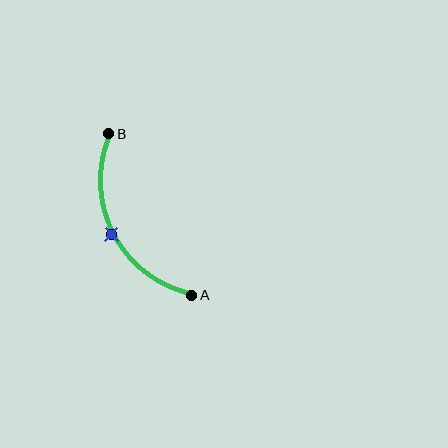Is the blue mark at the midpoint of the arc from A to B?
Yes. The blue mark lies on the arc at equal arc-length from both A and B — it is the arc midpoint.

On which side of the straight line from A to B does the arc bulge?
The arc bulges to the left of the straight line connecting A and B.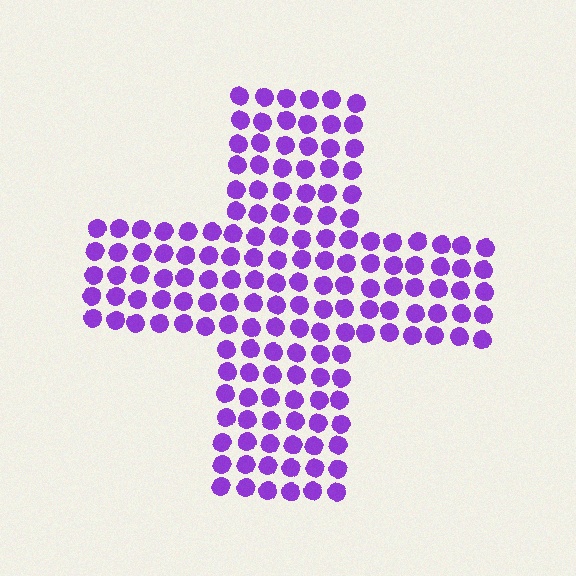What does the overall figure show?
The overall figure shows a cross.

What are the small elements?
The small elements are circles.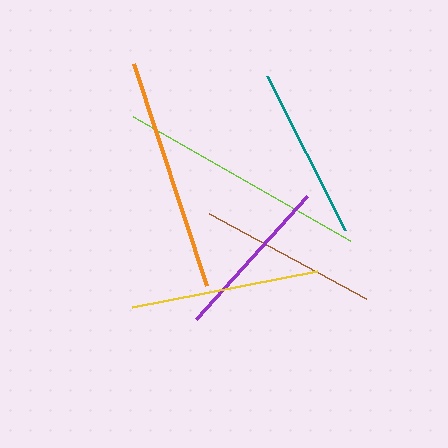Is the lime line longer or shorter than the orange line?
The lime line is longer than the orange line.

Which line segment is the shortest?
The purple line is the shortest at approximately 166 pixels.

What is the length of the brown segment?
The brown segment is approximately 178 pixels long.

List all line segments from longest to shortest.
From longest to shortest: lime, orange, yellow, brown, teal, purple.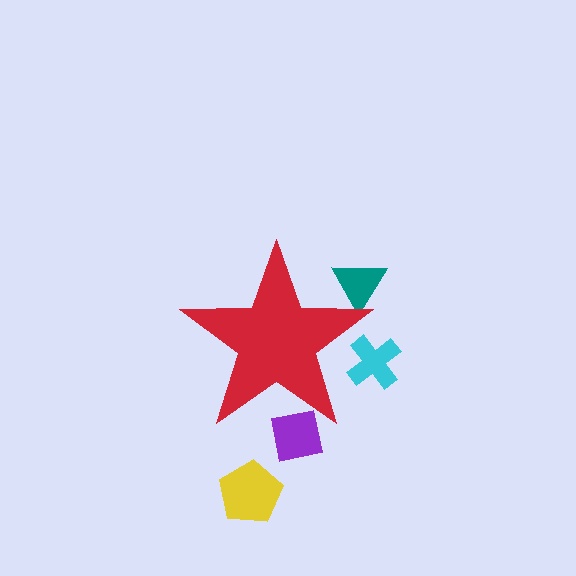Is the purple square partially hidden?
Yes, the purple square is partially hidden behind the red star.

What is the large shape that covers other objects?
A red star.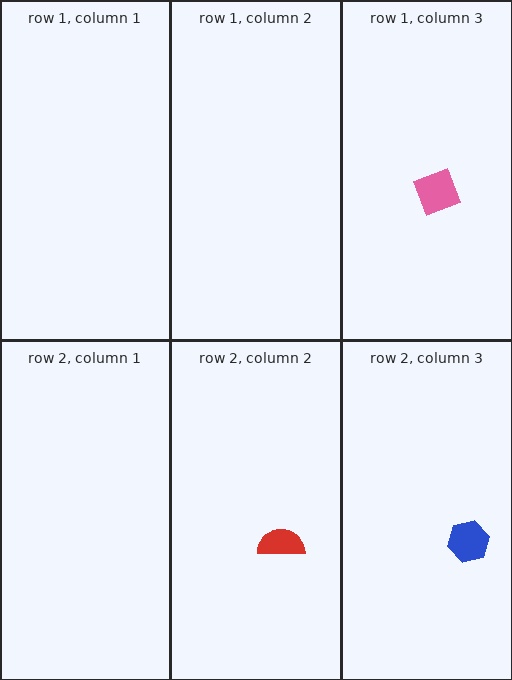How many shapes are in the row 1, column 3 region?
1.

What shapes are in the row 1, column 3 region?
The pink diamond.